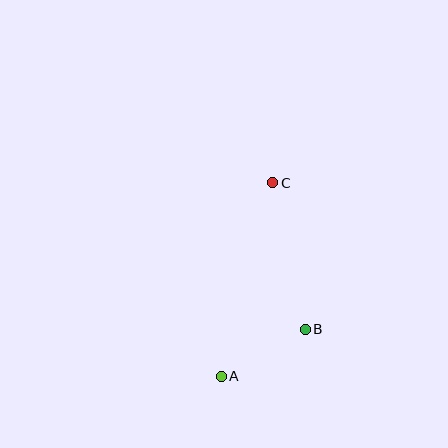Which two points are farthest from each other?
Points A and C are farthest from each other.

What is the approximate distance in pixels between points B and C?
The distance between B and C is approximately 150 pixels.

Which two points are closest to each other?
Points A and B are closest to each other.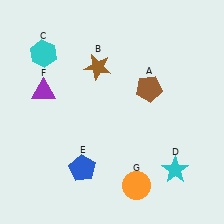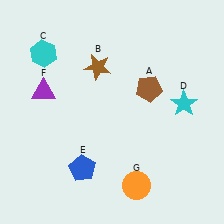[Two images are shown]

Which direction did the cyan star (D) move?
The cyan star (D) moved up.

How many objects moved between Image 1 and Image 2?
1 object moved between the two images.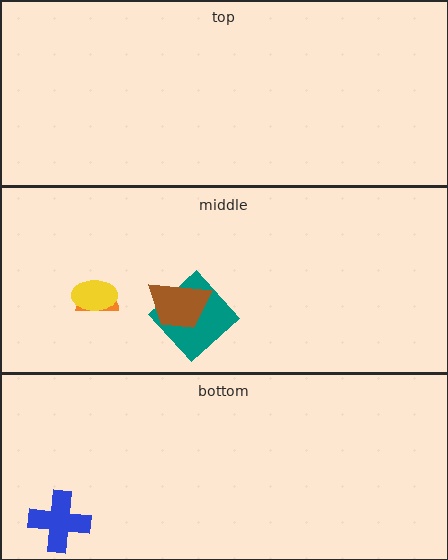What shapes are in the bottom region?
The blue cross.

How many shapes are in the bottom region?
1.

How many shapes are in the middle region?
4.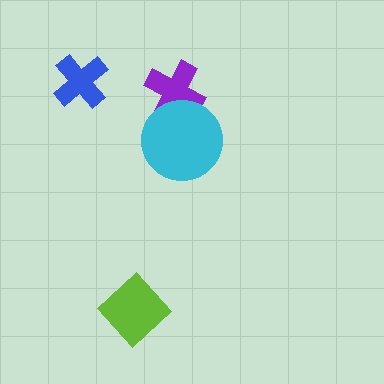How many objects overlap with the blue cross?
0 objects overlap with the blue cross.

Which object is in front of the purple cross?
The cyan circle is in front of the purple cross.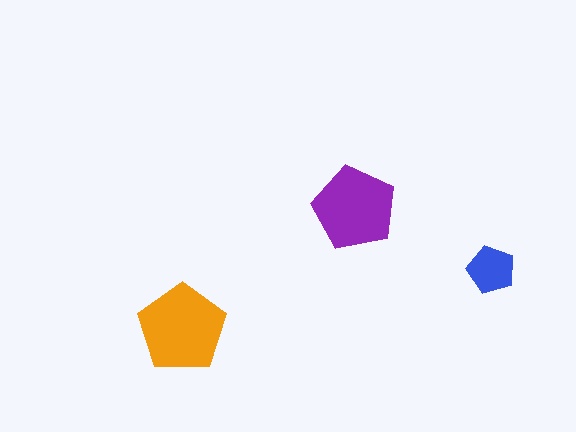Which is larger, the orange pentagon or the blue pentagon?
The orange one.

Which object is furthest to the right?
The blue pentagon is rightmost.